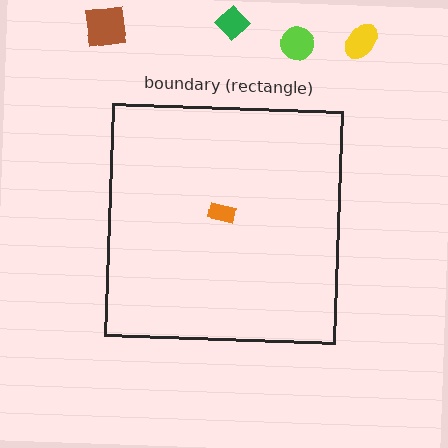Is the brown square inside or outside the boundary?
Outside.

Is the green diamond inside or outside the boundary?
Outside.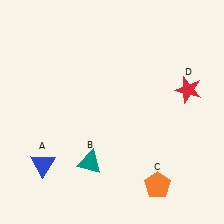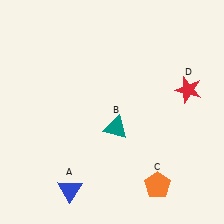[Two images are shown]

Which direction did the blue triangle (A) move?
The blue triangle (A) moved right.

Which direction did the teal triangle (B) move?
The teal triangle (B) moved up.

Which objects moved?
The objects that moved are: the blue triangle (A), the teal triangle (B).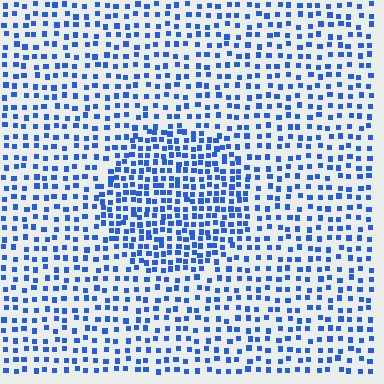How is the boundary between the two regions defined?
The boundary is defined by a change in element density (approximately 1.8x ratio). All elements are the same color, size, and shape.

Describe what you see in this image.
The image contains small blue elements arranged at two different densities. A circle-shaped region is visible where the elements are more densely packed than the surrounding area.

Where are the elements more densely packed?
The elements are more densely packed inside the circle boundary.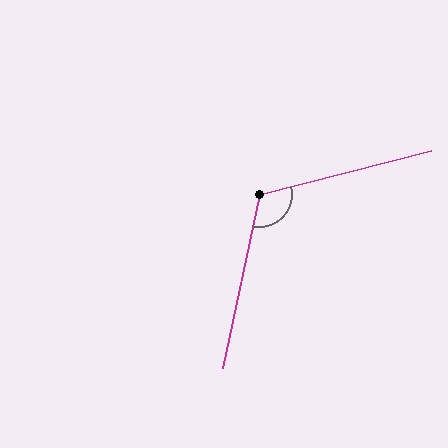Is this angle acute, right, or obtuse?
It is obtuse.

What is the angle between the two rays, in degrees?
Approximately 116 degrees.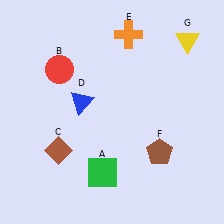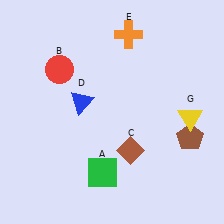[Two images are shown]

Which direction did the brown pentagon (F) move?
The brown pentagon (F) moved right.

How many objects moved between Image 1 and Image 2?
3 objects moved between the two images.